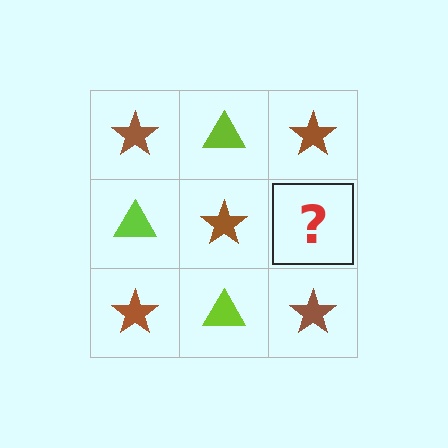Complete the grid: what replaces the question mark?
The question mark should be replaced with a lime triangle.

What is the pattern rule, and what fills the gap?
The rule is that it alternates brown star and lime triangle in a checkerboard pattern. The gap should be filled with a lime triangle.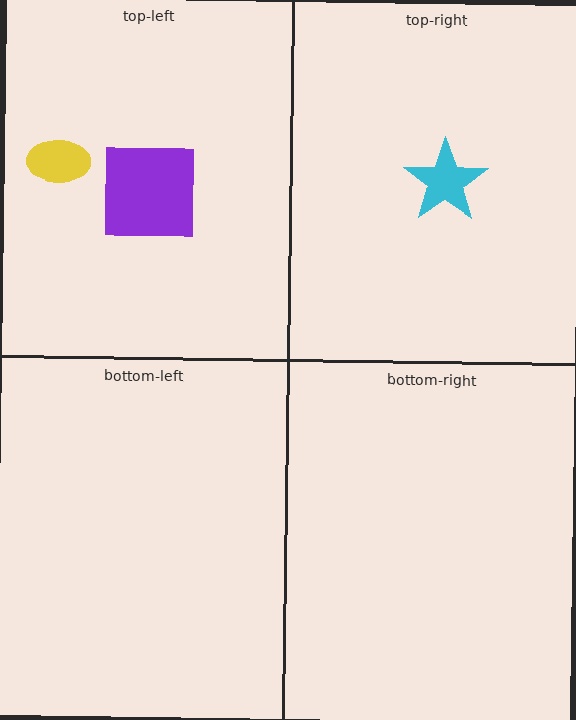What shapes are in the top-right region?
The cyan star.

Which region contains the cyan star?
The top-right region.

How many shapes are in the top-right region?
1.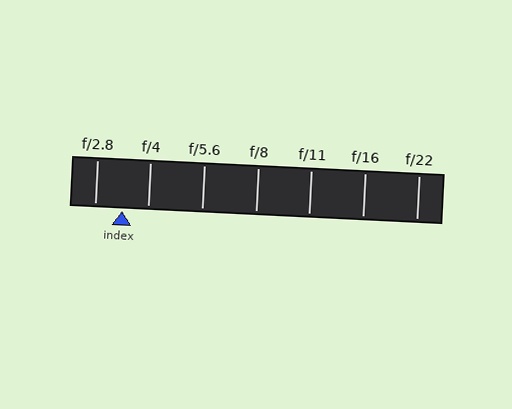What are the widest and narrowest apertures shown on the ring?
The widest aperture shown is f/2.8 and the narrowest is f/22.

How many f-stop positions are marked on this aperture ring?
There are 7 f-stop positions marked.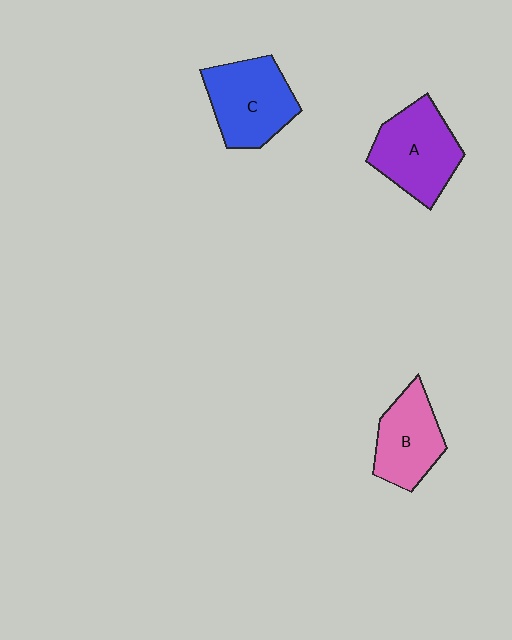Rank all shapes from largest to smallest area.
From largest to smallest: A (purple), C (blue), B (pink).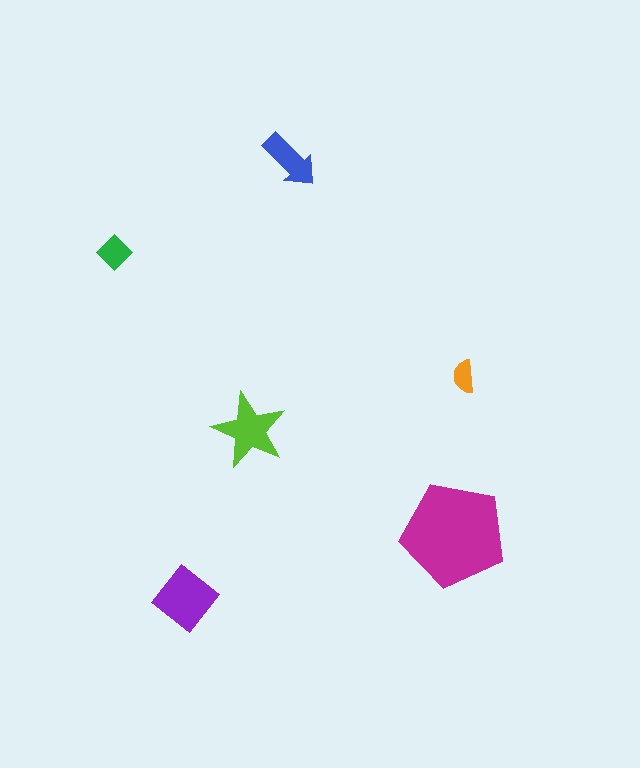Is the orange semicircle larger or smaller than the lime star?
Smaller.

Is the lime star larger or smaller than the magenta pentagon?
Smaller.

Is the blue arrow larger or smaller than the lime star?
Smaller.